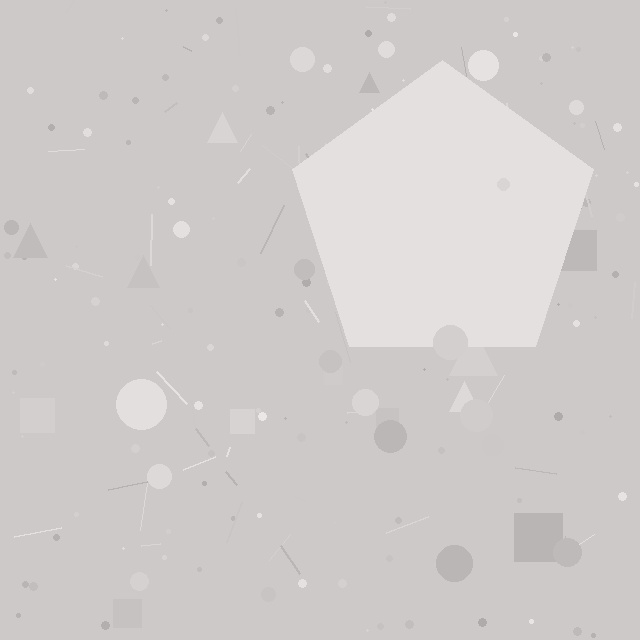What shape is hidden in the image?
A pentagon is hidden in the image.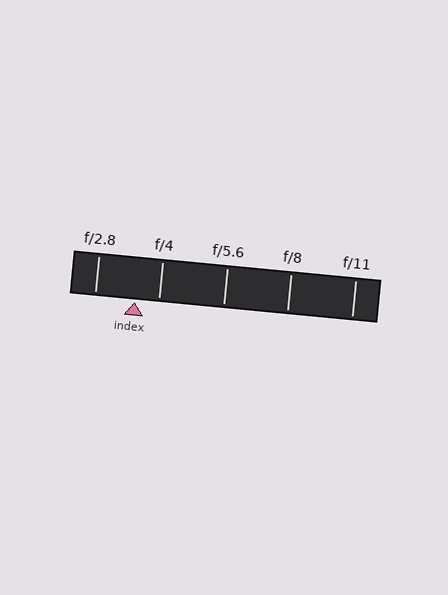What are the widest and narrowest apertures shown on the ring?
The widest aperture shown is f/2.8 and the narrowest is f/11.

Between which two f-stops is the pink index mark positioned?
The index mark is between f/2.8 and f/4.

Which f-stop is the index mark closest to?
The index mark is closest to f/4.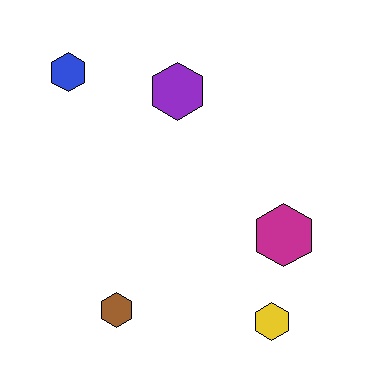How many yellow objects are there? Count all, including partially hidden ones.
There is 1 yellow object.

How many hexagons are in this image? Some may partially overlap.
There are 5 hexagons.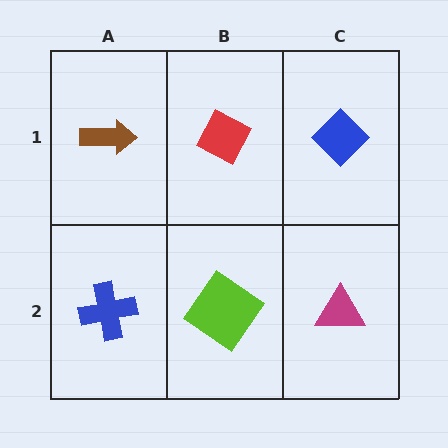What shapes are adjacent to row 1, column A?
A blue cross (row 2, column A), a red diamond (row 1, column B).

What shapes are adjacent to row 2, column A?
A brown arrow (row 1, column A), a lime diamond (row 2, column B).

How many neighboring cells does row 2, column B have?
3.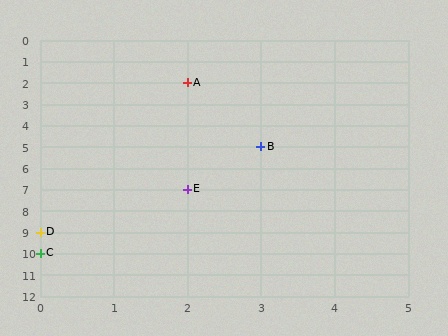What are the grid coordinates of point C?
Point C is at grid coordinates (0, 10).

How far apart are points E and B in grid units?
Points E and B are 1 column and 2 rows apart (about 2.2 grid units diagonally).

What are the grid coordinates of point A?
Point A is at grid coordinates (2, 2).